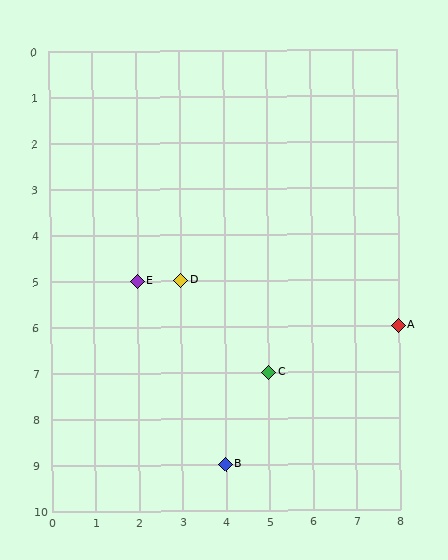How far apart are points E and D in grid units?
Points E and D are 1 column apart.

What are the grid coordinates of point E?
Point E is at grid coordinates (2, 5).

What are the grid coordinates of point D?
Point D is at grid coordinates (3, 5).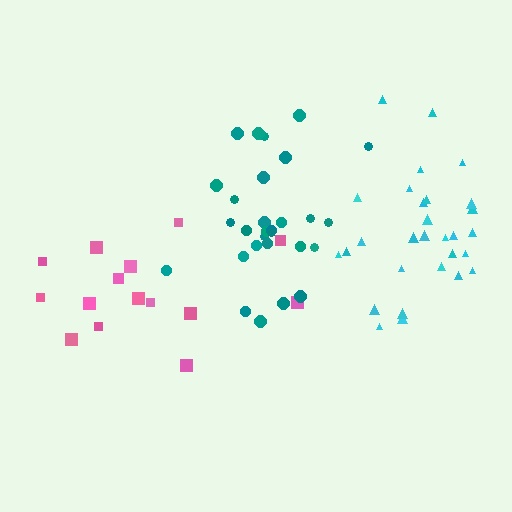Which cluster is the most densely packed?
Teal.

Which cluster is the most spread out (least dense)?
Pink.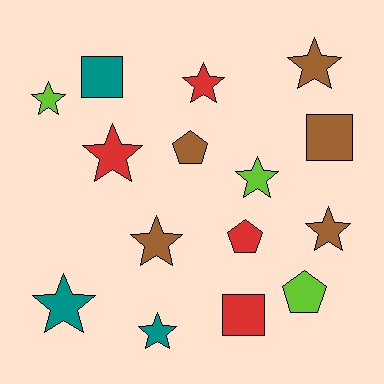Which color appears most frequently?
Brown, with 5 objects.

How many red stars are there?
There are 2 red stars.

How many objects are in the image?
There are 15 objects.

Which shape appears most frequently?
Star, with 9 objects.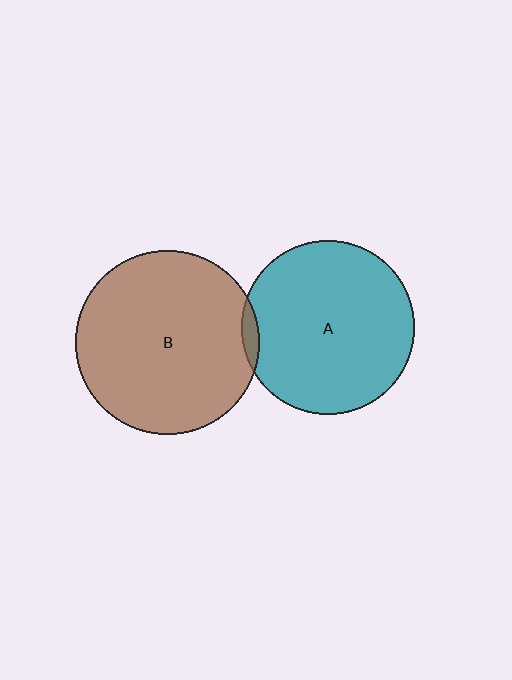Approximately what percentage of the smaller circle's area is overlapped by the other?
Approximately 5%.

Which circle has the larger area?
Circle B (brown).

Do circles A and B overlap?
Yes.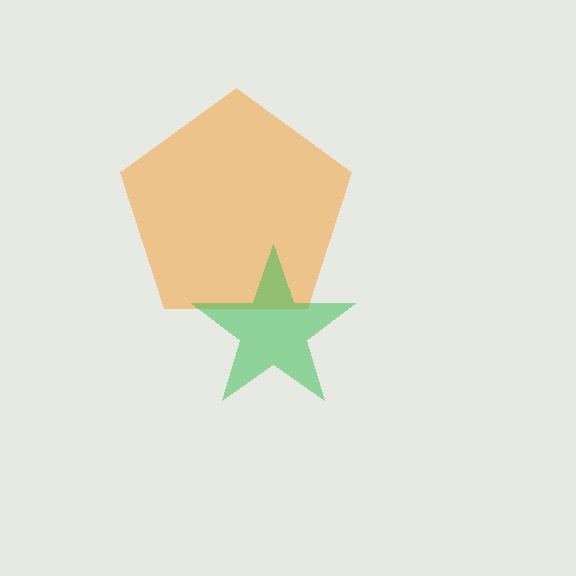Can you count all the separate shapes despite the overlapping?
Yes, there are 2 separate shapes.